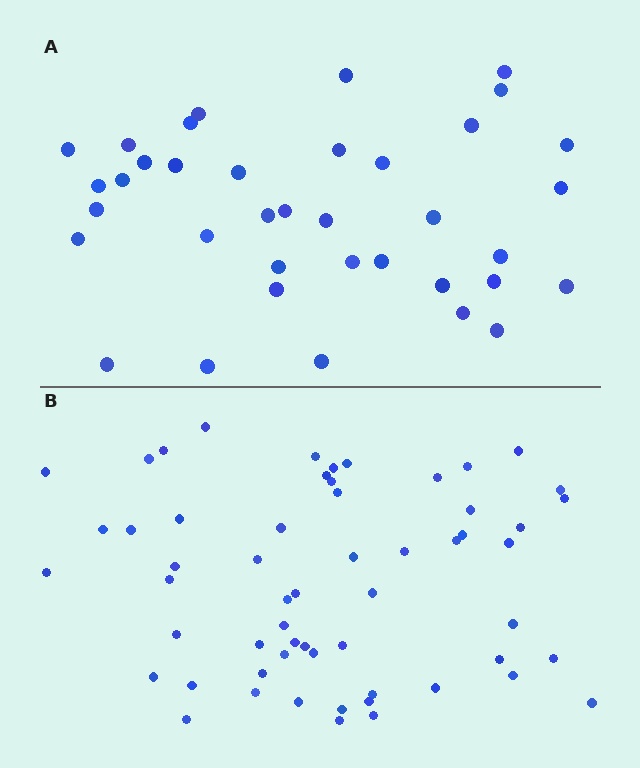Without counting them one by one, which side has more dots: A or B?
Region B (the bottom region) has more dots.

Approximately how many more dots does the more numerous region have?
Region B has approximately 20 more dots than region A.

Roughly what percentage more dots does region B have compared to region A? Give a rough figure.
About 55% more.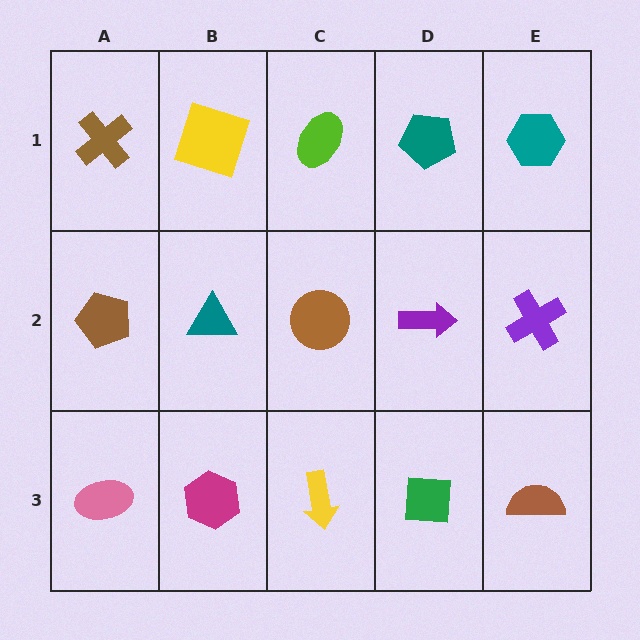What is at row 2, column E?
A purple cross.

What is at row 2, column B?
A teal triangle.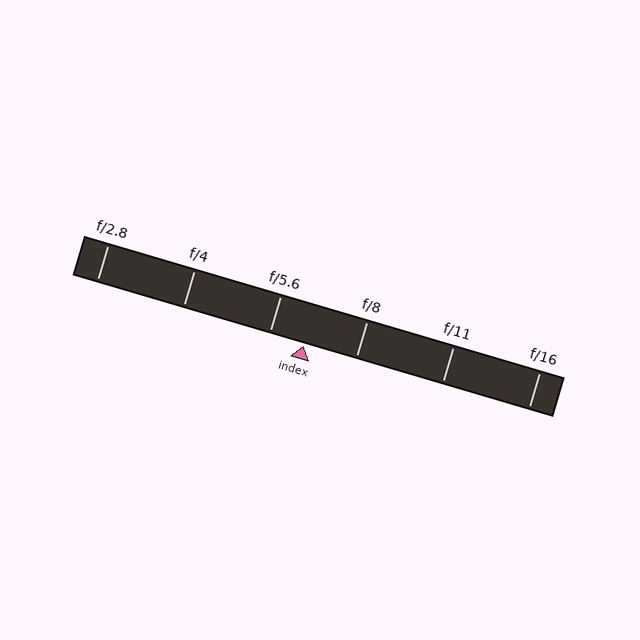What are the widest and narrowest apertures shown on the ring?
The widest aperture shown is f/2.8 and the narrowest is f/16.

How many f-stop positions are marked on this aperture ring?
There are 6 f-stop positions marked.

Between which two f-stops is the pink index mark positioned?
The index mark is between f/5.6 and f/8.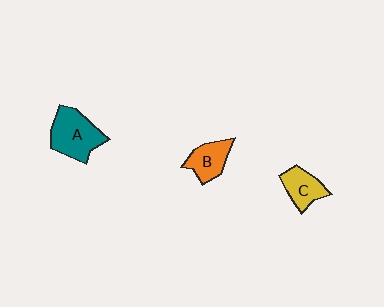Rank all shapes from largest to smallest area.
From largest to smallest: A (teal), B (orange), C (yellow).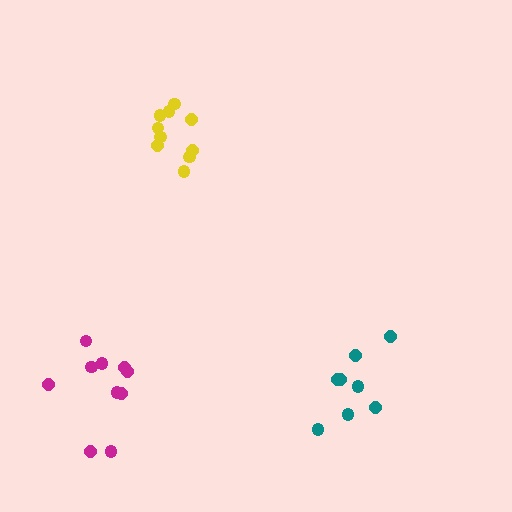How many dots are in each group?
Group 1: 10 dots, Group 2: 8 dots, Group 3: 10 dots (28 total).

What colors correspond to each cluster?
The clusters are colored: magenta, teal, yellow.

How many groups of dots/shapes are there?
There are 3 groups.